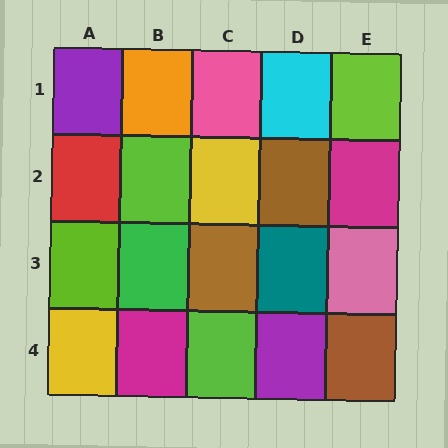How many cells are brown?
3 cells are brown.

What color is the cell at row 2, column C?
Yellow.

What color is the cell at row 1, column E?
Lime.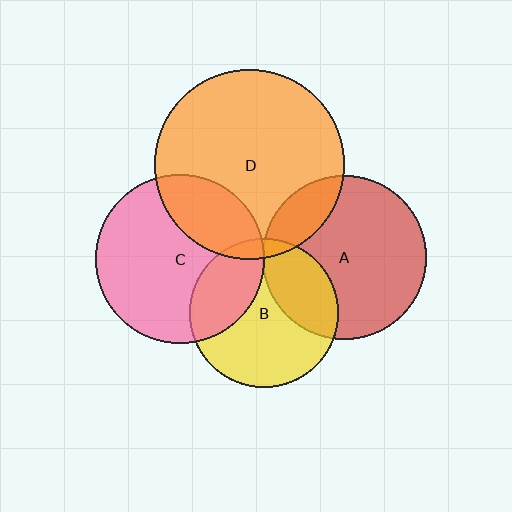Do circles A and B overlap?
Yes.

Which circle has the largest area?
Circle D (orange).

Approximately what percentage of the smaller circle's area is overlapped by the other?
Approximately 30%.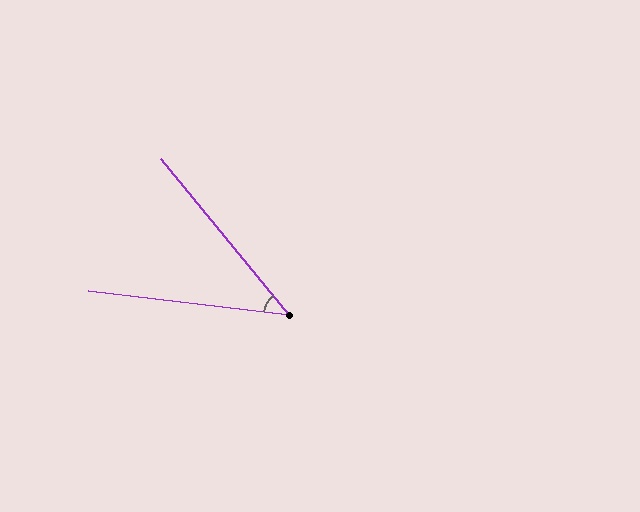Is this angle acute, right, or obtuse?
It is acute.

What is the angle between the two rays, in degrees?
Approximately 44 degrees.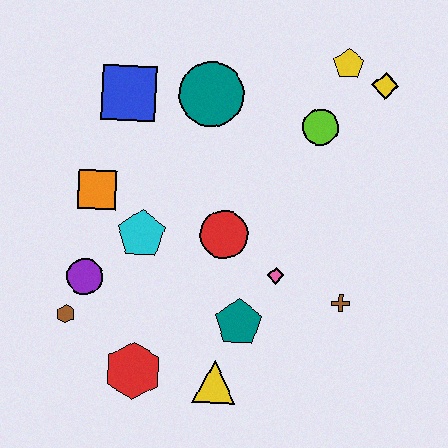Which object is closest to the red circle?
The pink diamond is closest to the red circle.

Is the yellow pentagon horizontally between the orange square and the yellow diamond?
Yes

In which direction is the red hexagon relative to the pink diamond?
The red hexagon is to the left of the pink diamond.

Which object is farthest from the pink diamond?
The blue square is farthest from the pink diamond.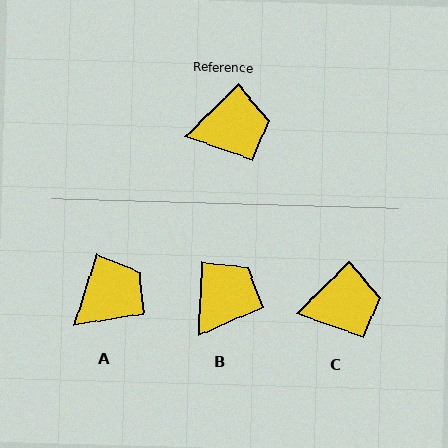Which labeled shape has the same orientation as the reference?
C.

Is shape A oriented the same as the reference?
No, it is off by about 28 degrees.